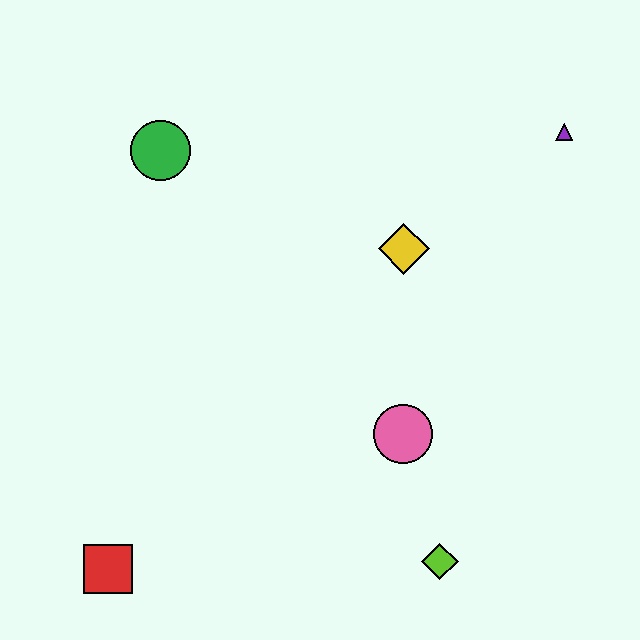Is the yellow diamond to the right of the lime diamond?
No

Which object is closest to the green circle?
The yellow diamond is closest to the green circle.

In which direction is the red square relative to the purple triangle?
The red square is to the left of the purple triangle.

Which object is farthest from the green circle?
The lime diamond is farthest from the green circle.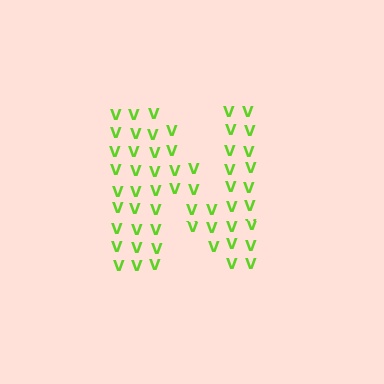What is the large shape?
The large shape is the letter N.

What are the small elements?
The small elements are letter V's.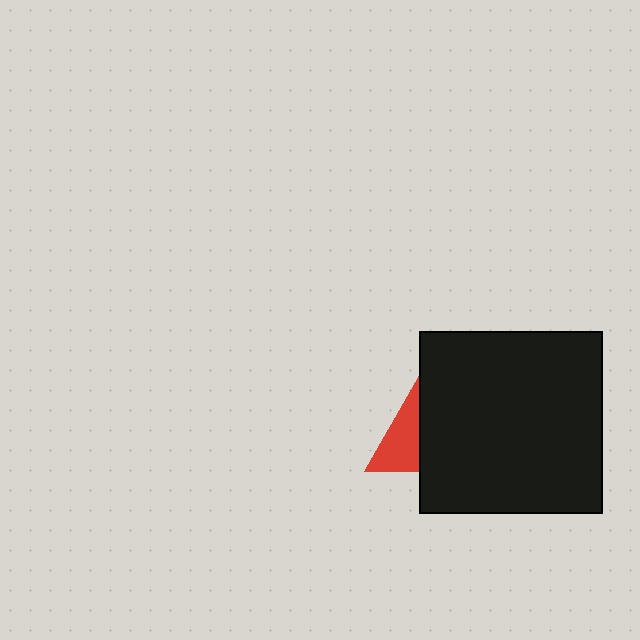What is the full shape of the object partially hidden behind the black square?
The partially hidden object is a red triangle.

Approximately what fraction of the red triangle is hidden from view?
Roughly 50% of the red triangle is hidden behind the black square.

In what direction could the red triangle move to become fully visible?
The red triangle could move left. That would shift it out from behind the black square entirely.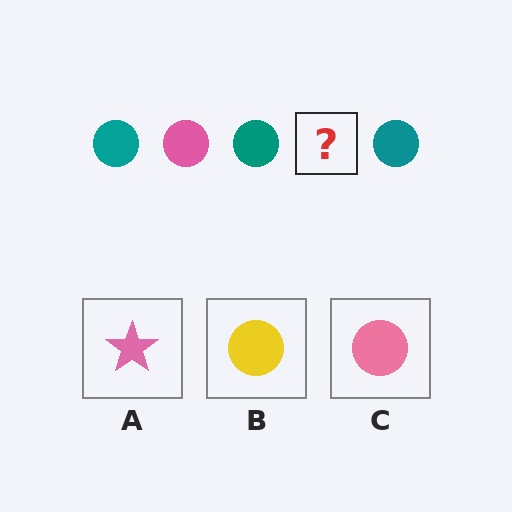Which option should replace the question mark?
Option C.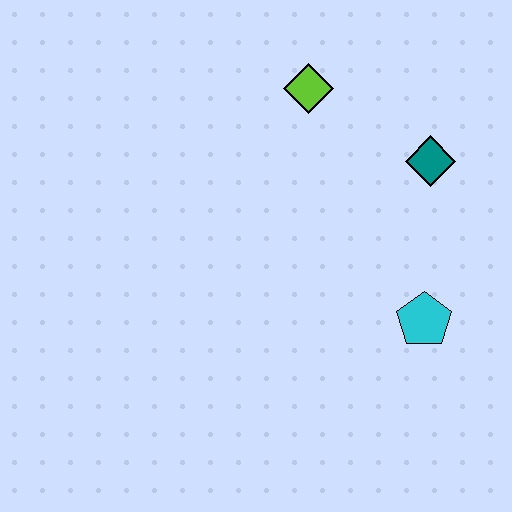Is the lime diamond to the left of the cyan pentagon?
Yes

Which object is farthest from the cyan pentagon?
The lime diamond is farthest from the cyan pentagon.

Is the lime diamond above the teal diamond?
Yes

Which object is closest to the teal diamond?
The lime diamond is closest to the teal diamond.